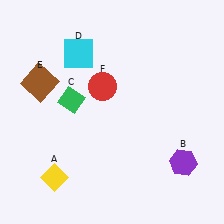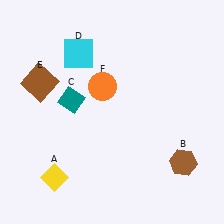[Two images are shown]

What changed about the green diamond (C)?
In Image 1, C is green. In Image 2, it changed to teal.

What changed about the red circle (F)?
In Image 1, F is red. In Image 2, it changed to orange.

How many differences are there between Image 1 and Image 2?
There are 3 differences between the two images.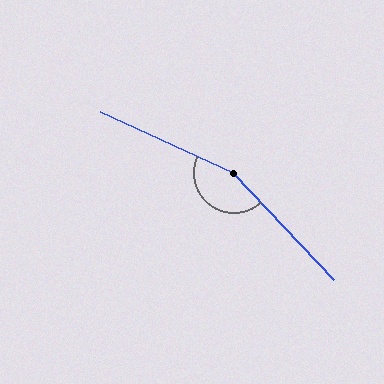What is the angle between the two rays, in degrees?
Approximately 157 degrees.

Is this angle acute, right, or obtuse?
It is obtuse.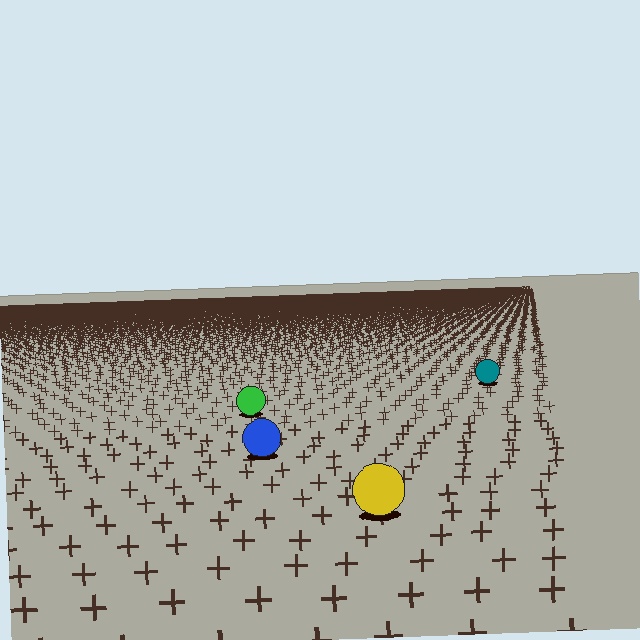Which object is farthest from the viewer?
The teal circle is farthest from the viewer. It appears smaller and the ground texture around it is denser.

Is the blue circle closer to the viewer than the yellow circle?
No. The yellow circle is closer — you can tell from the texture gradient: the ground texture is coarser near it.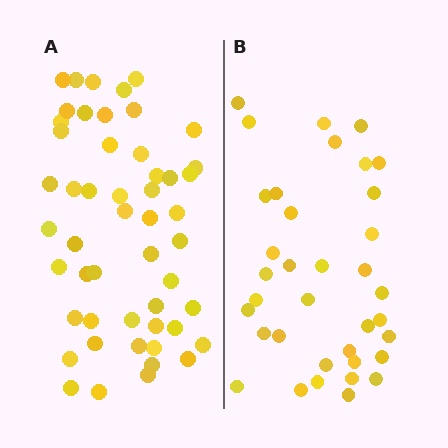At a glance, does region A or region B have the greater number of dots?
Region A (the left region) has more dots.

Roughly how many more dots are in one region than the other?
Region A has approximately 15 more dots than region B.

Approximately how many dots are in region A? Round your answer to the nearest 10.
About 50 dots. (The exact count is 51, which rounds to 50.)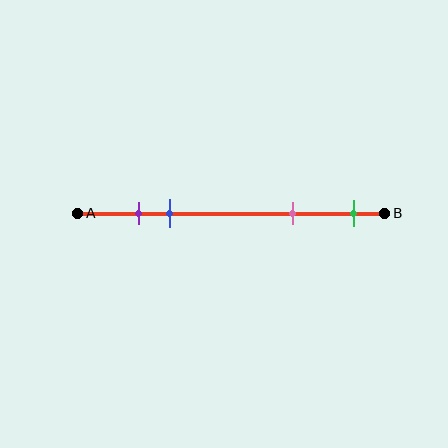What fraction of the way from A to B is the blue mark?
The blue mark is approximately 30% (0.3) of the way from A to B.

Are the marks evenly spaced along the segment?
No, the marks are not evenly spaced.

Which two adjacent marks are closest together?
The purple and blue marks are the closest adjacent pair.